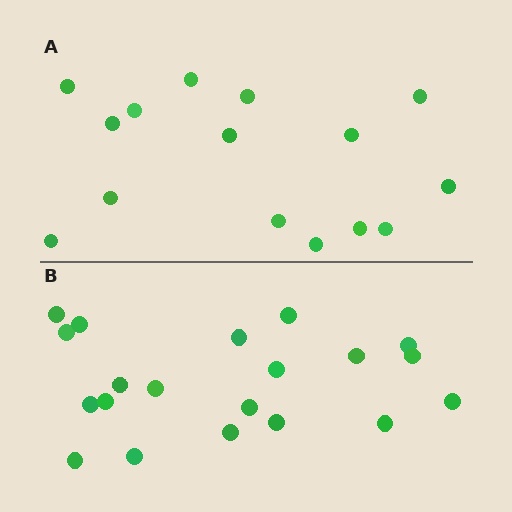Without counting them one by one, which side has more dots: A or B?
Region B (the bottom region) has more dots.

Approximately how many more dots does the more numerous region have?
Region B has about 5 more dots than region A.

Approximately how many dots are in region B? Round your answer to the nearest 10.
About 20 dots.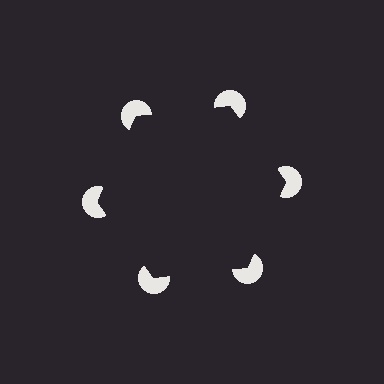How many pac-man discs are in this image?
There are 6 — one at each vertex of the illusory hexagon.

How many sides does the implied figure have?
6 sides.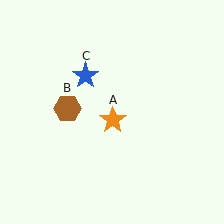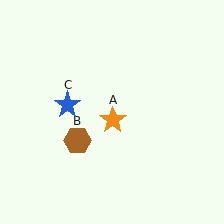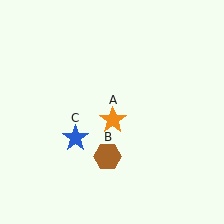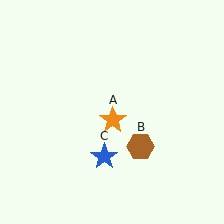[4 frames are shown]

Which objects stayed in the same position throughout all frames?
Orange star (object A) remained stationary.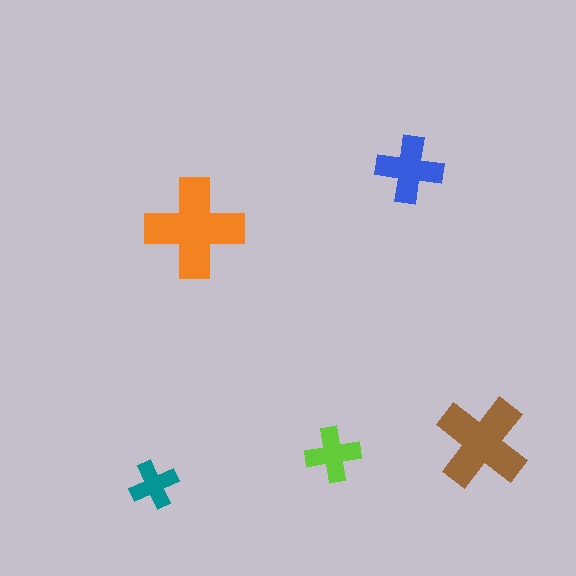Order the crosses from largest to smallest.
the orange one, the brown one, the blue one, the lime one, the teal one.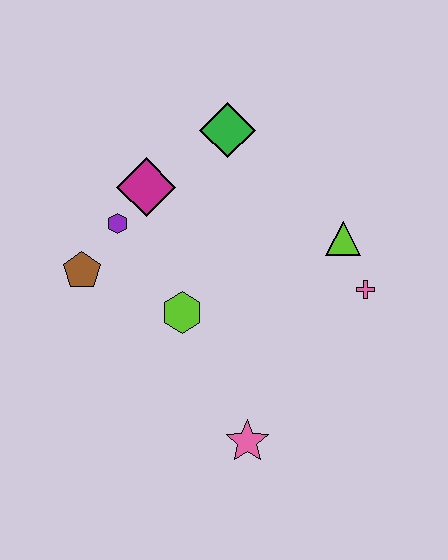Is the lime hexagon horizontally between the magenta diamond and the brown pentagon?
No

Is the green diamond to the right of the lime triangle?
No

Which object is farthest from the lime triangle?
The brown pentagon is farthest from the lime triangle.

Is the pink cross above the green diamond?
No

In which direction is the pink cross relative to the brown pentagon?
The pink cross is to the right of the brown pentagon.